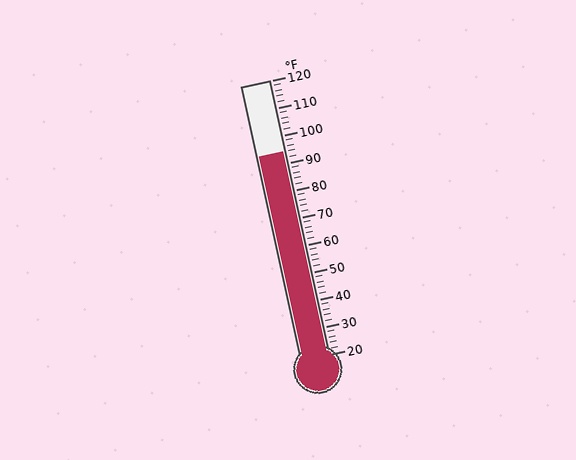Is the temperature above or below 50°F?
The temperature is above 50°F.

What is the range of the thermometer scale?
The thermometer scale ranges from 20°F to 120°F.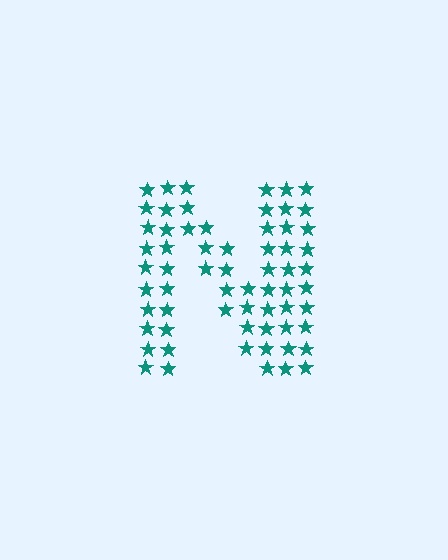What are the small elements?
The small elements are stars.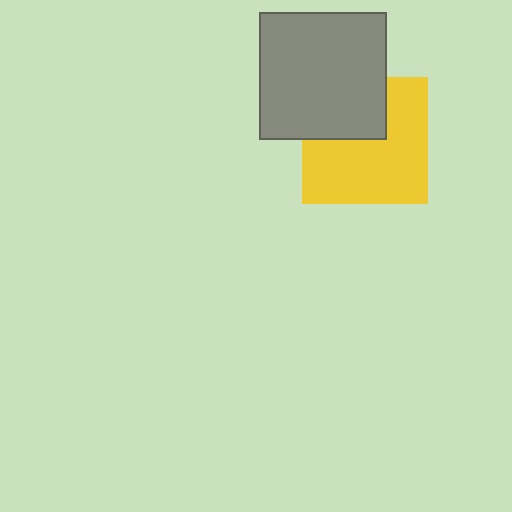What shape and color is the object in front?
The object in front is a gray square.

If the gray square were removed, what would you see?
You would see the complete yellow square.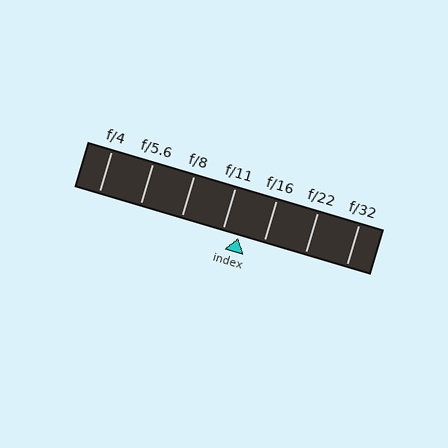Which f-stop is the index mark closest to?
The index mark is closest to f/11.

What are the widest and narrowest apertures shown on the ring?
The widest aperture shown is f/4 and the narrowest is f/32.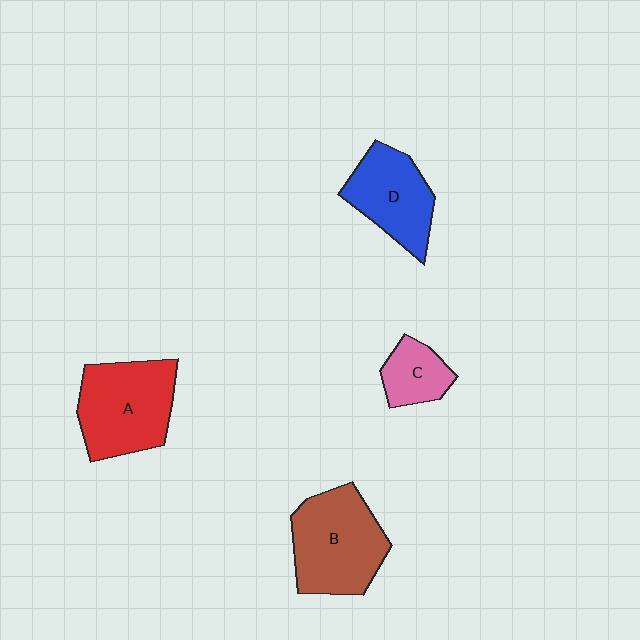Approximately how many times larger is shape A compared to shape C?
Approximately 2.2 times.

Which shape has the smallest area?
Shape C (pink).